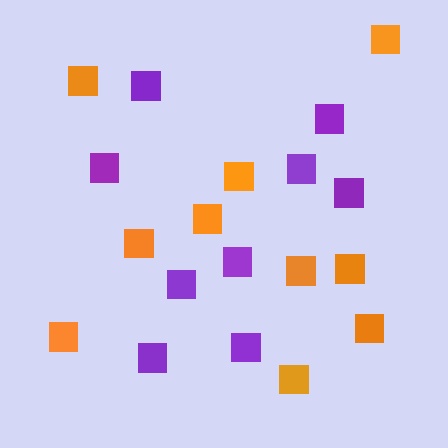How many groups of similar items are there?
There are 2 groups: one group of orange squares (10) and one group of purple squares (9).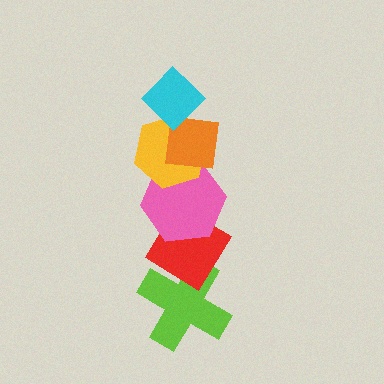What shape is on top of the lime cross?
The red diamond is on top of the lime cross.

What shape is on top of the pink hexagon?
The yellow hexagon is on top of the pink hexagon.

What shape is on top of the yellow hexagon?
The orange square is on top of the yellow hexagon.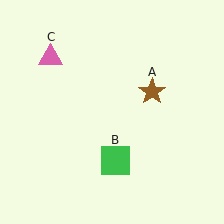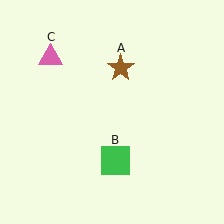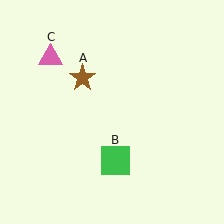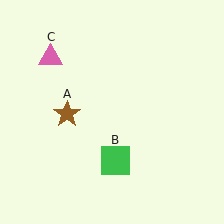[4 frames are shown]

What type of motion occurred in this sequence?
The brown star (object A) rotated counterclockwise around the center of the scene.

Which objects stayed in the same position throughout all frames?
Green square (object B) and pink triangle (object C) remained stationary.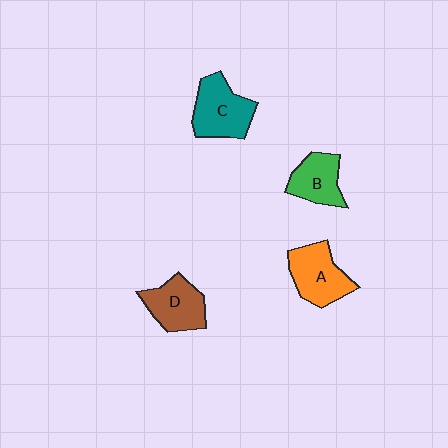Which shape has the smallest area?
Shape B (green).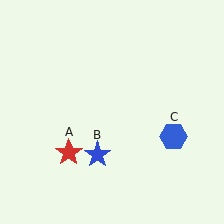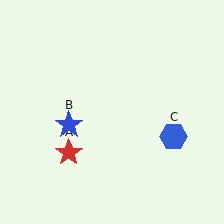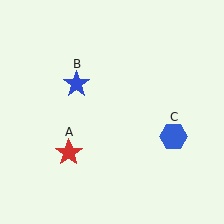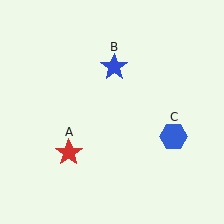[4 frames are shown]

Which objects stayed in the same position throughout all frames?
Red star (object A) and blue hexagon (object C) remained stationary.